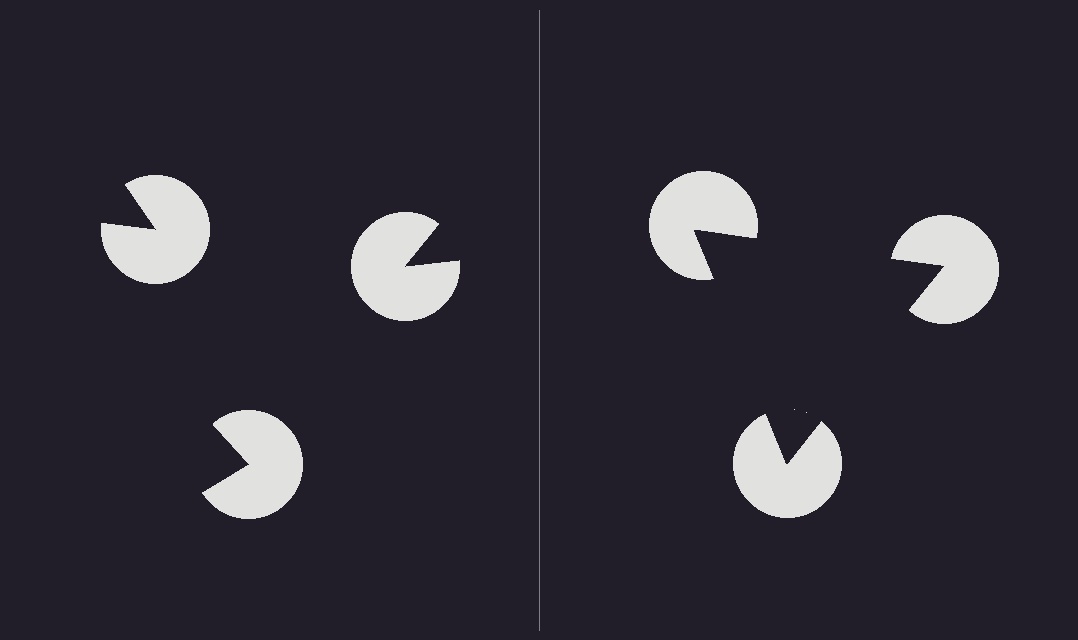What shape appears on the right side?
An illusory triangle.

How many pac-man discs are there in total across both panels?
6 — 3 on each side.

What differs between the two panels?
The pac-man discs are positioned identically on both sides; only the wedge orientations differ. On the right they align to a triangle; on the left they are misaligned.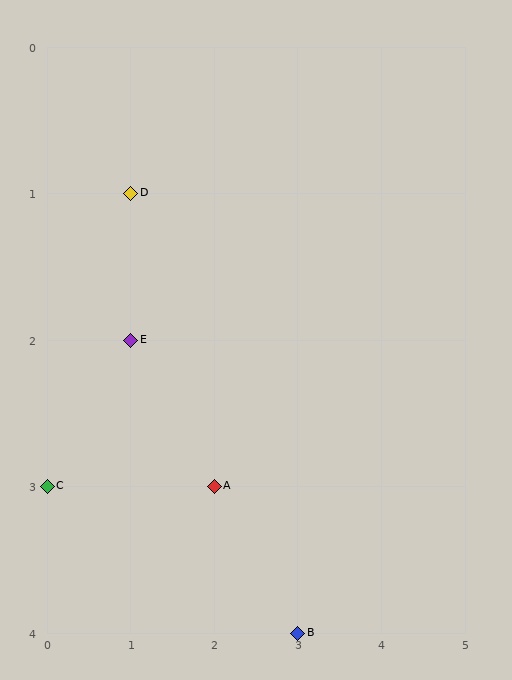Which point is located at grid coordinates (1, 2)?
Point E is at (1, 2).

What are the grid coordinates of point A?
Point A is at grid coordinates (2, 3).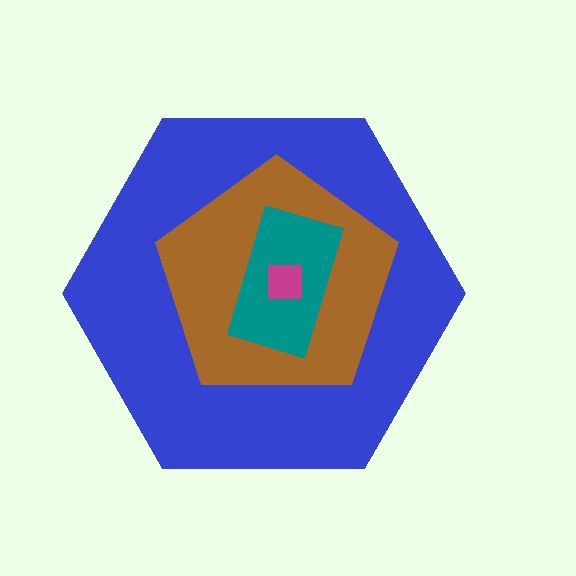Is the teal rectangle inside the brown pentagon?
Yes.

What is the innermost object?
The magenta square.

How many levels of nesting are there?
4.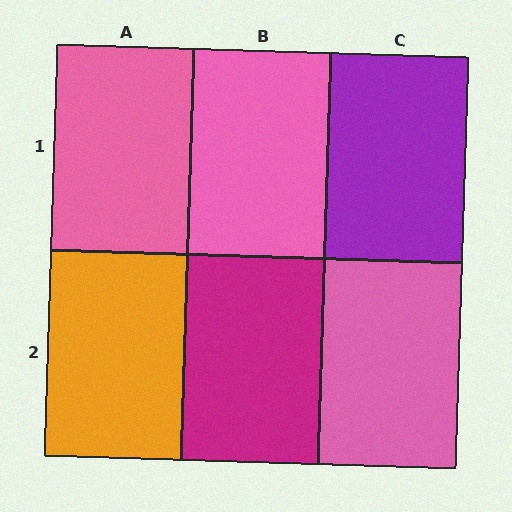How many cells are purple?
1 cell is purple.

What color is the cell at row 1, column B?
Pink.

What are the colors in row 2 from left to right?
Orange, magenta, pink.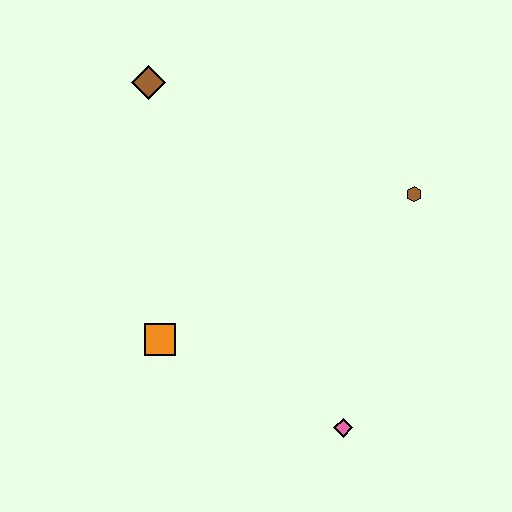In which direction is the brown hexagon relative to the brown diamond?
The brown hexagon is to the right of the brown diamond.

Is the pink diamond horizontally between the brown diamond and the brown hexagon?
Yes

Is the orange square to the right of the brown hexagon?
No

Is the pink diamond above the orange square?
No